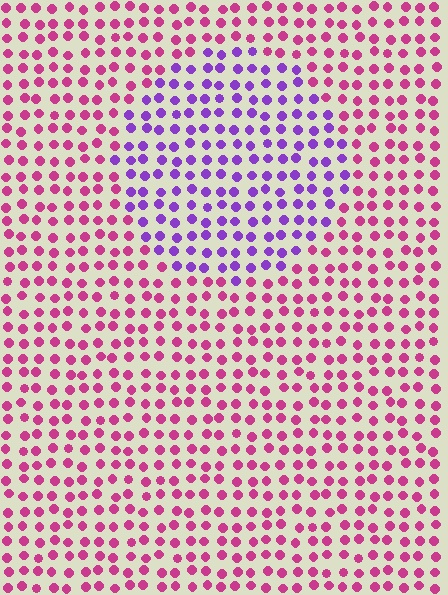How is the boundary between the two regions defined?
The boundary is defined purely by a slight shift in hue (about 51 degrees). Spacing, size, and orientation are identical on both sides.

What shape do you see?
I see a circle.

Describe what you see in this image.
The image is filled with small magenta elements in a uniform arrangement. A circle-shaped region is visible where the elements are tinted to a slightly different hue, forming a subtle color boundary.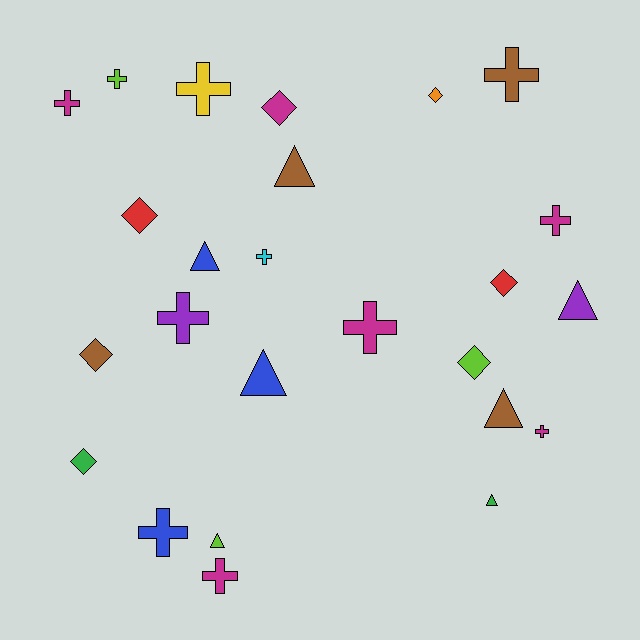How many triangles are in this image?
There are 7 triangles.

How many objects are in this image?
There are 25 objects.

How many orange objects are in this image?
There is 1 orange object.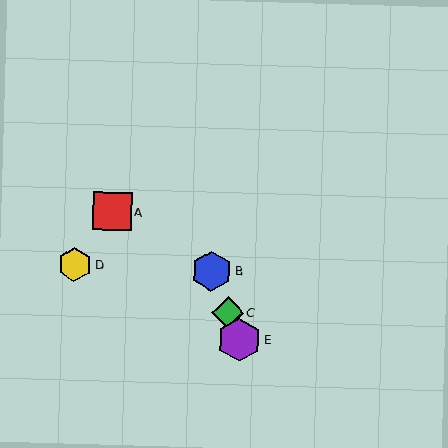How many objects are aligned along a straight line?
3 objects (B, C, E) are aligned along a straight line.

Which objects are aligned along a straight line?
Objects B, C, E are aligned along a straight line.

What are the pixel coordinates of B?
Object B is at (212, 271).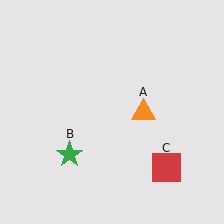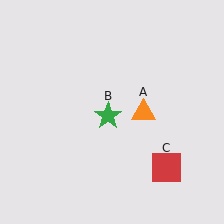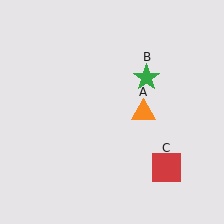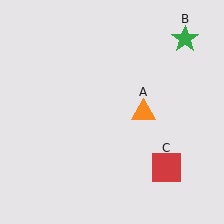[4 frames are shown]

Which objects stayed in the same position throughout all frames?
Orange triangle (object A) and red square (object C) remained stationary.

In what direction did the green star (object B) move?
The green star (object B) moved up and to the right.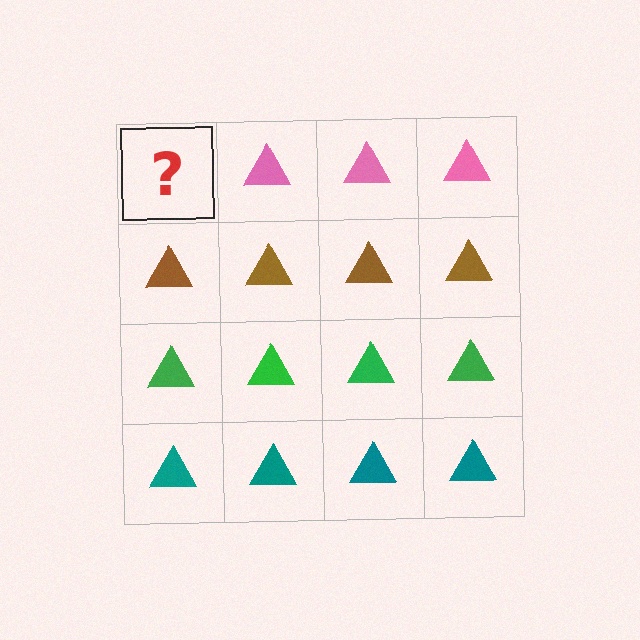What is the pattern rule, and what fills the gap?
The rule is that each row has a consistent color. The gap should be filled with a pink triangle.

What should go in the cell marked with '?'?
The missing cell should contain a pink triangle.